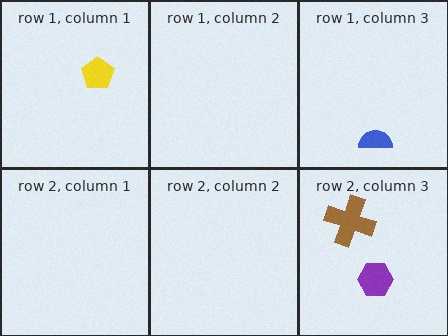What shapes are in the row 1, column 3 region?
The blue semicircle.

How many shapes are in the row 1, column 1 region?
1.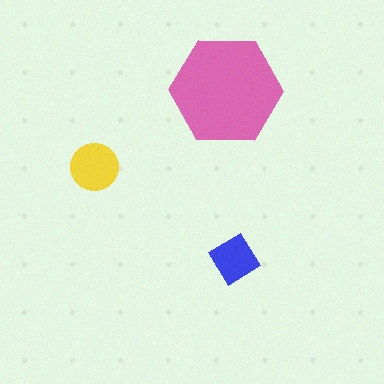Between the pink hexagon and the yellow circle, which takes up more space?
The pink hexagon.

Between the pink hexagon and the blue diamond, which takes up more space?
The pink hexagon.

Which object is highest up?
The pink hexagon is topmost.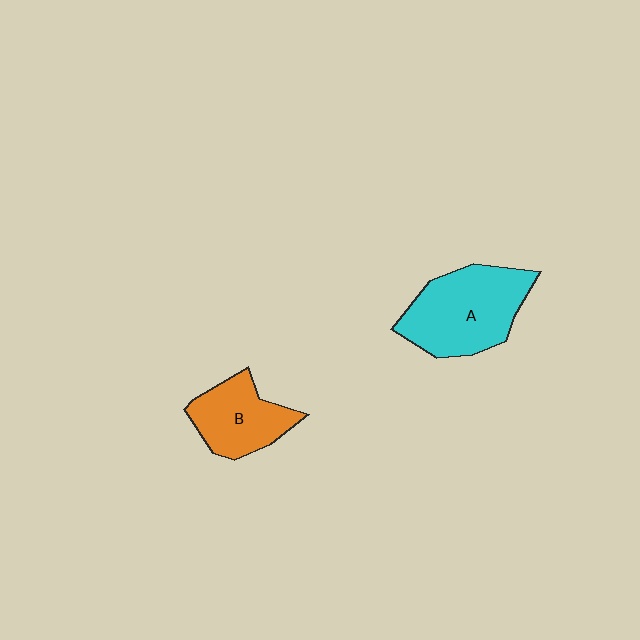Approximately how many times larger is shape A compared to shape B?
Approximately 1.5 times.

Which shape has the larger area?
Shape A (cyan).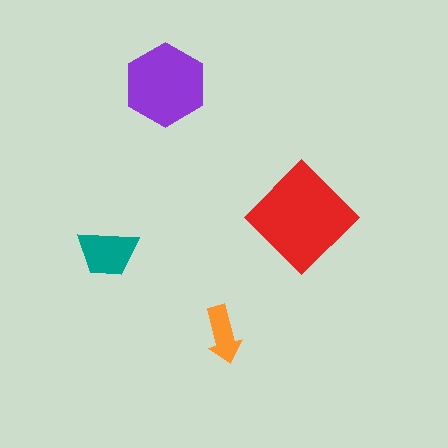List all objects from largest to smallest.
The red diamond, the purple hexagon, the teal trapezoid, the orange arrow.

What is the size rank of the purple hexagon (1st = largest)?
2nd.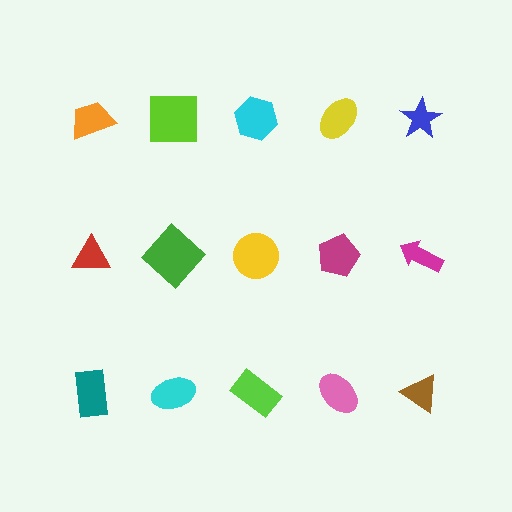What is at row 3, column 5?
A brown triangle.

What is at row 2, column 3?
A yellow circle.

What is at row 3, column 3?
A lime rectangle.